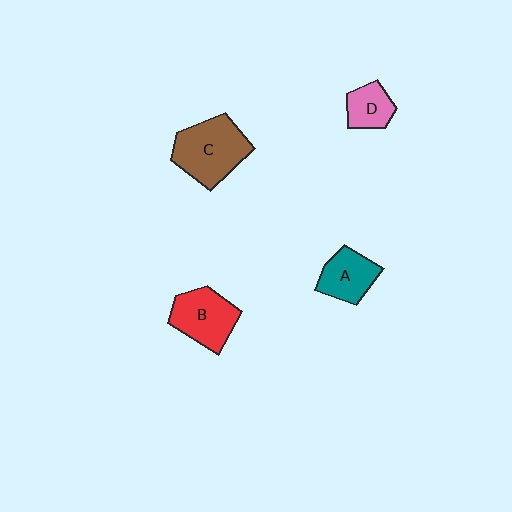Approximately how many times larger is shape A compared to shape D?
Approximately 1.3 times.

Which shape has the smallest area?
Shape D (pink).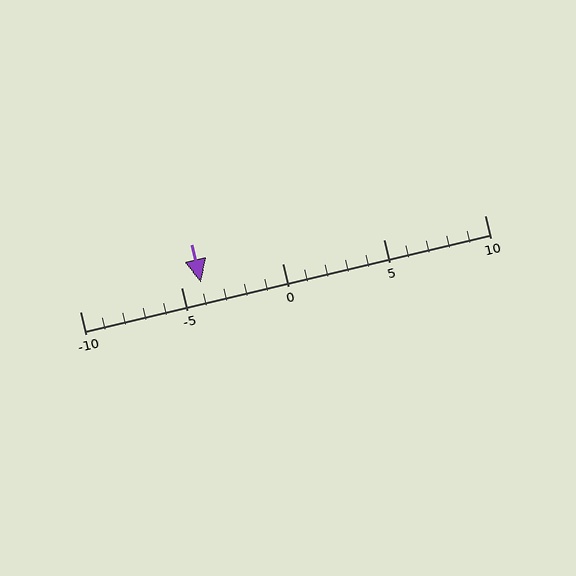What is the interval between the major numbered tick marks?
The major tick marks are spaced 5 units apart.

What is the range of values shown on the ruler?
The ruler shows values from -10 to 10.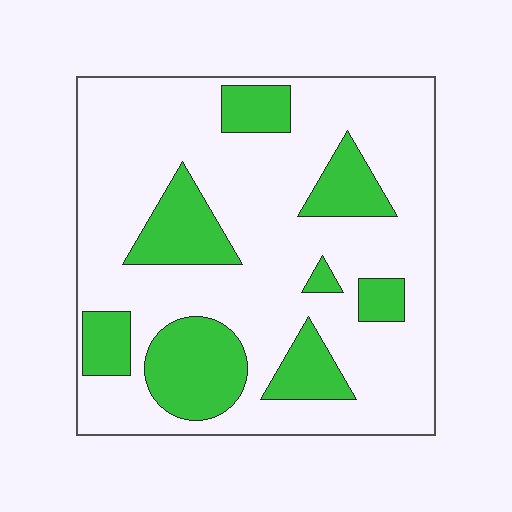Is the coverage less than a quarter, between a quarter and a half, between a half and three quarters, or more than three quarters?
Between a quarter and a half.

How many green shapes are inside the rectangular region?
8.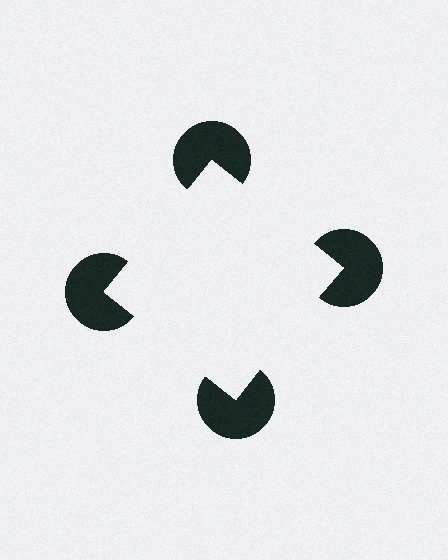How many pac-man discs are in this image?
There are 4 — one at each vertex of the illusory square.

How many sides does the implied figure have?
4 sides.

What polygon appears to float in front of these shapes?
An illusory square — its edges are inferred from the aligned wedge cuts in the pac-man discs, not physically drawn.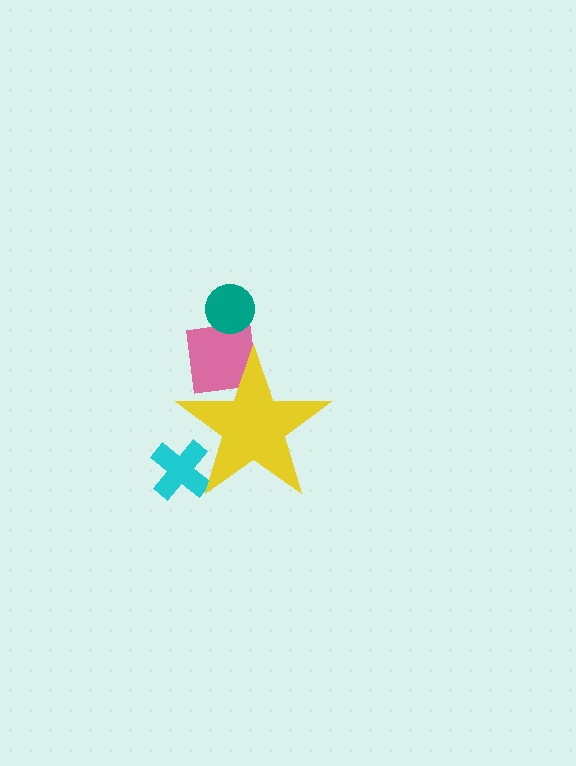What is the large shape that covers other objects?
A yellow star.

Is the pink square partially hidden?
Yes, the pink square is partially hidden behind the yellow star.